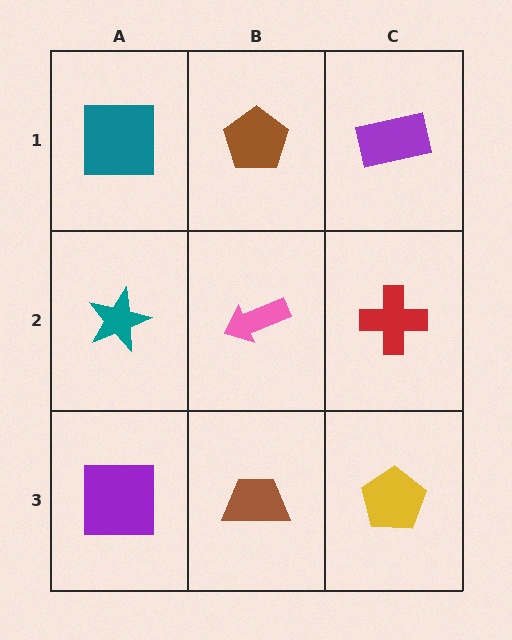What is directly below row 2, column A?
A purple square.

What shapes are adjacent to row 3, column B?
A pink arrow (row 2, column B), a purple square (row 3, column A), a yellow pentagon (row 3, column C).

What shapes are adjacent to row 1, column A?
A teal star (row 2, column A), a brown pentagon (row 1, column B).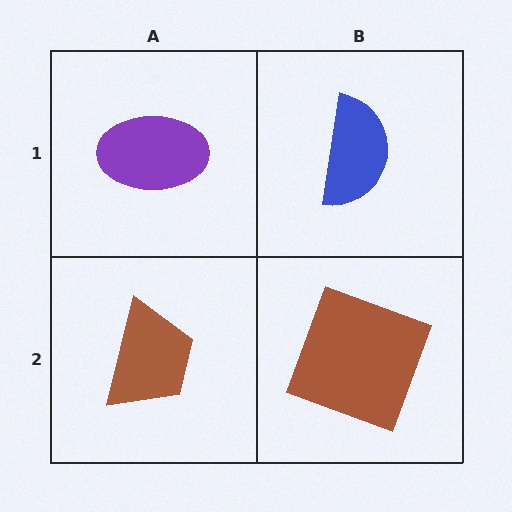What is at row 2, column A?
A brown trapezoid.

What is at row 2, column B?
A brown square.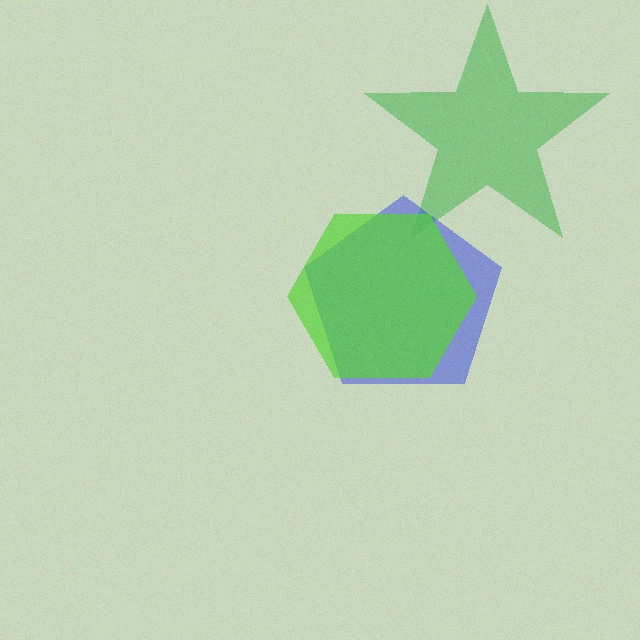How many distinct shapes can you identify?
There are 3 distinct shapes: a green star, a blue pentagon, a lime hexagon.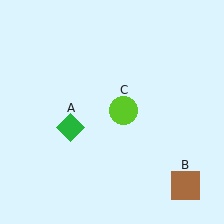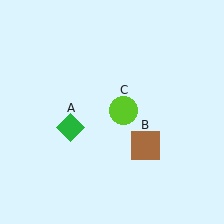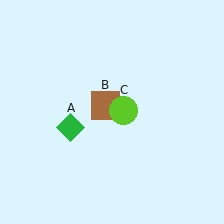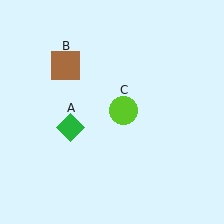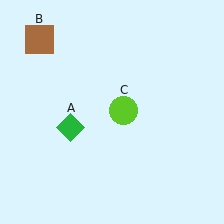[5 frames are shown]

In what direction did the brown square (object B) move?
The brown square (object B) moved up and to the left.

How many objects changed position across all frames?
1 object changed position: brown square (object B).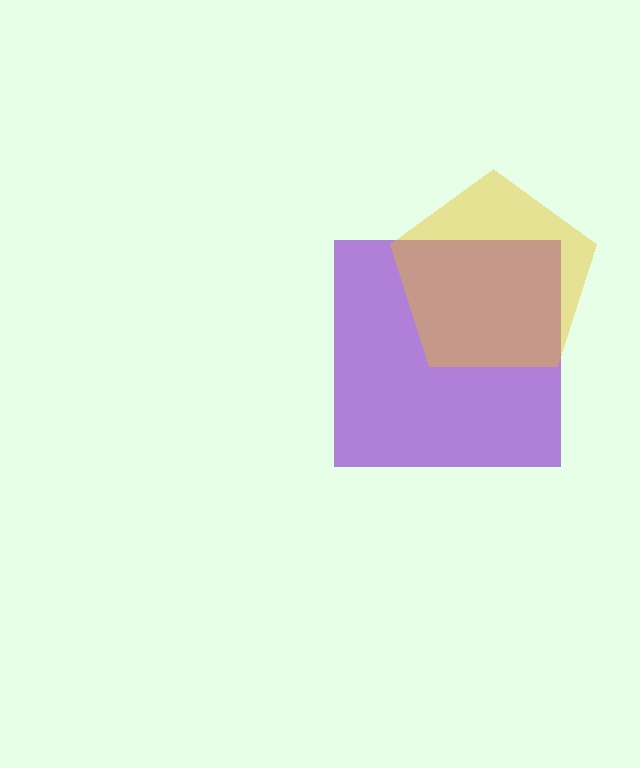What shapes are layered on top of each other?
The layered shapes are: a purple square, a yellow pentagon.